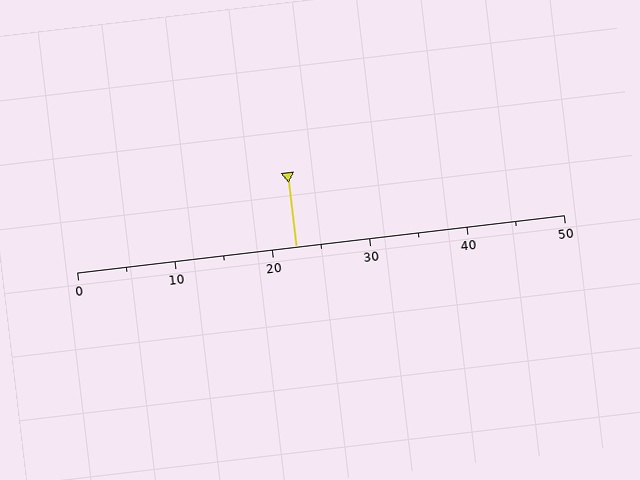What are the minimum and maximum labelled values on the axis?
The axis runs from 0 to 50.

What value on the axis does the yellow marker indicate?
The marker indicates approximately 22.5.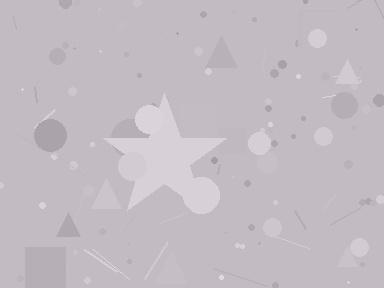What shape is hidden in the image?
A star is hidden in the image.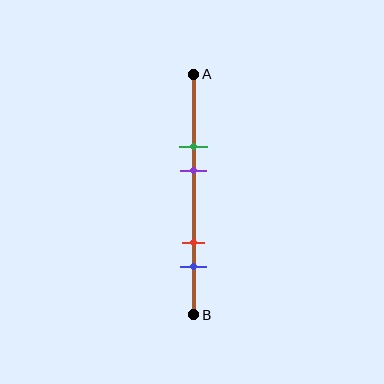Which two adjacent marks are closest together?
The green and purple marks are the closest adjacent pair.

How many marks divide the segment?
There are 4 marks dividing the segment.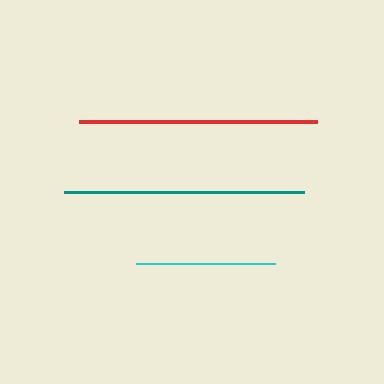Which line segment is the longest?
The teal line is the longest at approximately 240 pixels.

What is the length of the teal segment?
The teal segment is approximately 240 pixels long.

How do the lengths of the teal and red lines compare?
The teal and red lines are approximately the same length.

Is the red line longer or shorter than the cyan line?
The red line is longer than the cyan line.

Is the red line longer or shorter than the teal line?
The teal line is longer than the red line.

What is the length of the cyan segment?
The cyan segment is approximately 139 pixels long.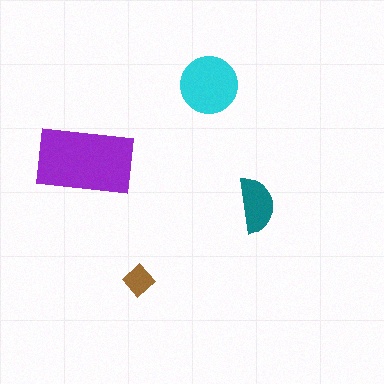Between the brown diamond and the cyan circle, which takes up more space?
The cyan circle.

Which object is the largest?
The purple rectangle.